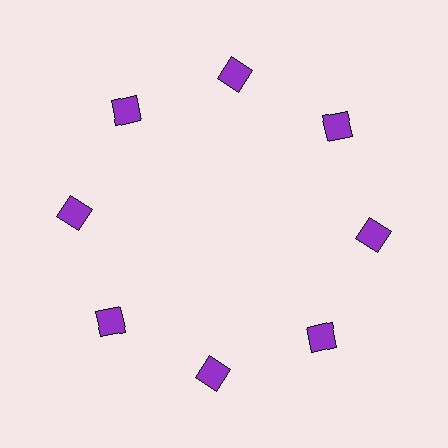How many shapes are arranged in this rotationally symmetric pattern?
There are 8 shapes, arranged in 8 groups of 1.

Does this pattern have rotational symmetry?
Yes, this pattern has 8-fold rotational symmetry. It looks the same after rotating 45 degrees around the center.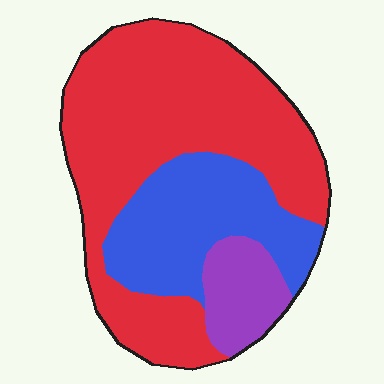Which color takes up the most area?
Red, at roughly 60%.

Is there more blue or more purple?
Blue.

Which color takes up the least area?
Purple, at roughly 10%.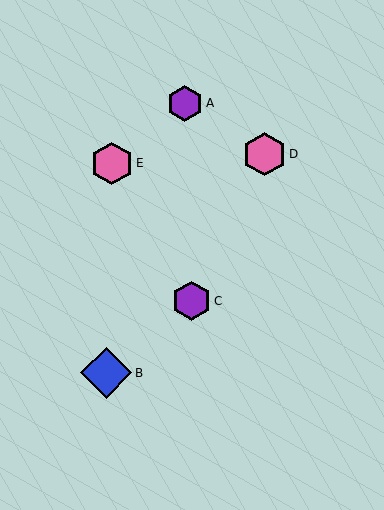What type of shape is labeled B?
Shape B is a blue diamond.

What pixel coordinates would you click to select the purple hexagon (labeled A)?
Click at (185, 103) to select the purple hexagon A.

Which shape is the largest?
The blue diamond (labeled B) is the largest.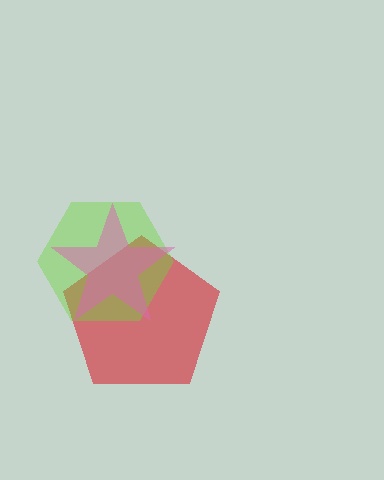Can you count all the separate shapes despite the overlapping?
Yes, there are 3 separate shapes.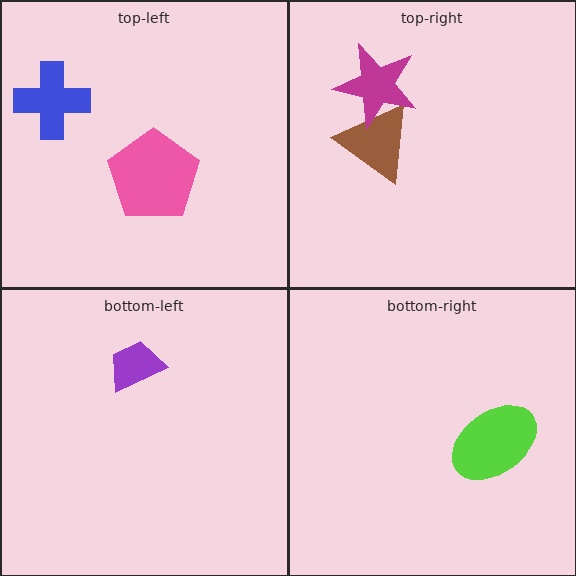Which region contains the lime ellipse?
The bottom-right region.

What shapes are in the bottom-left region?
The purple trapezoid.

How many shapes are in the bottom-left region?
1.